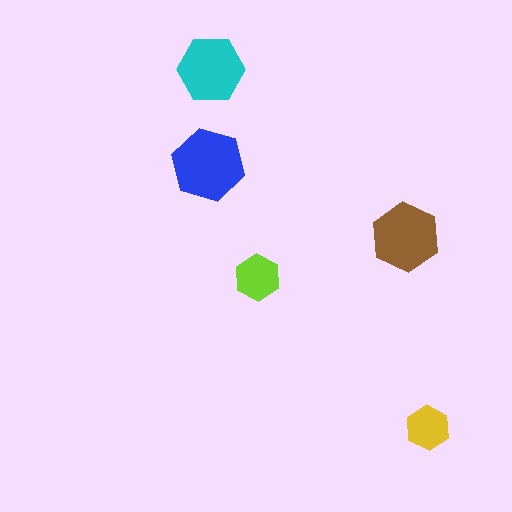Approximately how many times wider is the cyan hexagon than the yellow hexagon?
About 1.5 times wider.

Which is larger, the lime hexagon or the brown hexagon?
The brown one.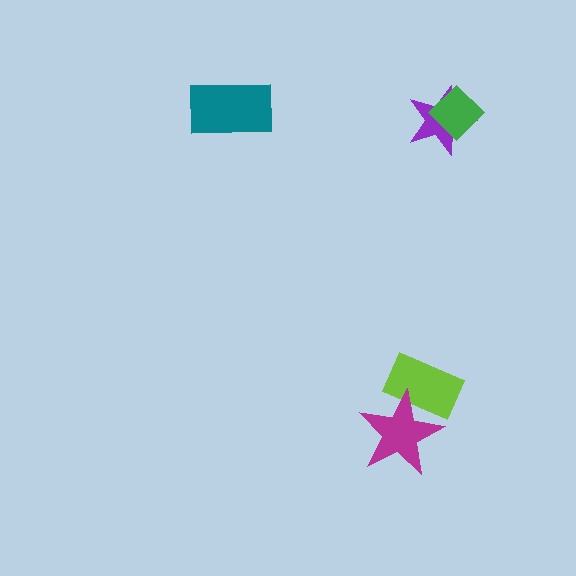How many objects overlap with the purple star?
1 object overlaps with the purple star.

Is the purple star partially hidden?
Yes, it is partially covered by another shape.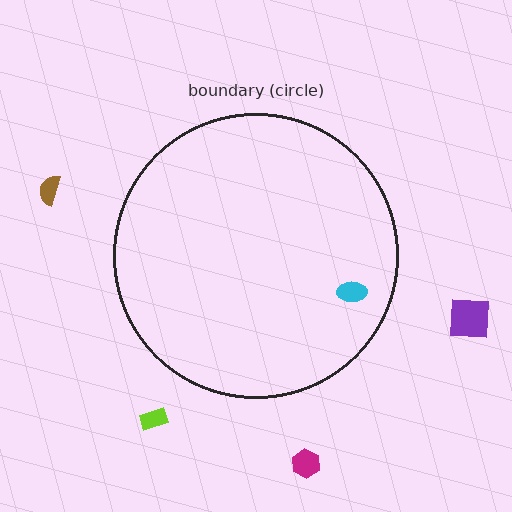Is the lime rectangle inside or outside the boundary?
Outside.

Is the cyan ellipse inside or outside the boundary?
Inside.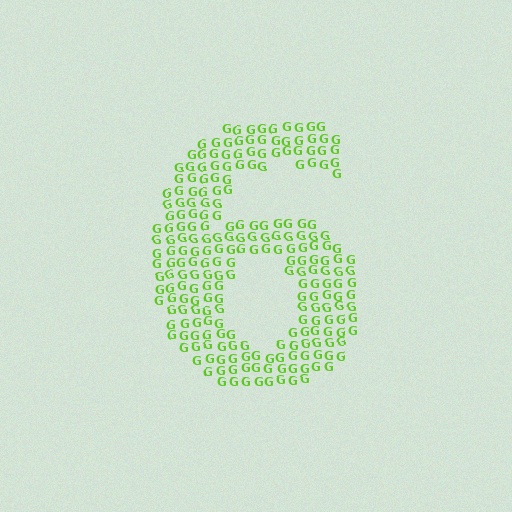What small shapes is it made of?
It is made of small letter G's.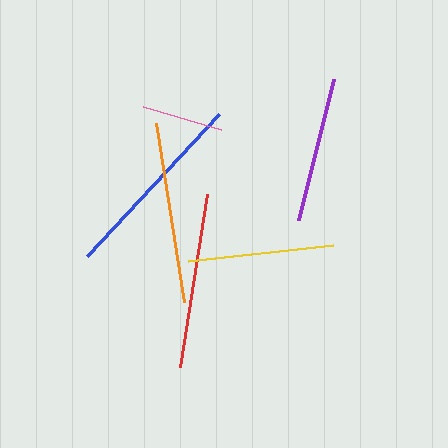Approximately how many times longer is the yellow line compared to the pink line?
The yellow line is approximately 1.8 times the length of the pink line.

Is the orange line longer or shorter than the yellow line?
The orange line is longer than the yellow line.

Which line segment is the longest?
The blue line is the longest at approximately 194 pixels.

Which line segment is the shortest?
The pink line is the shortest at approximately 81 pixels.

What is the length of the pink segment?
The pink segment is approximately 81 pixels long.